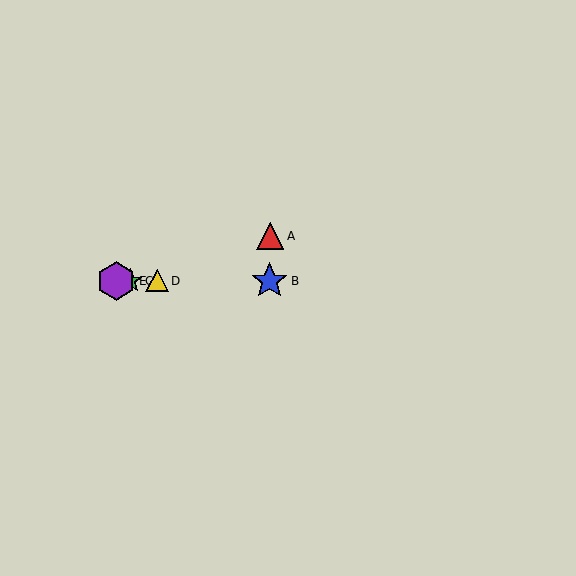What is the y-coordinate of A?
Object A is at y≈236.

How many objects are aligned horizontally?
4 objects (B, C, D, E) are aligned horizontally.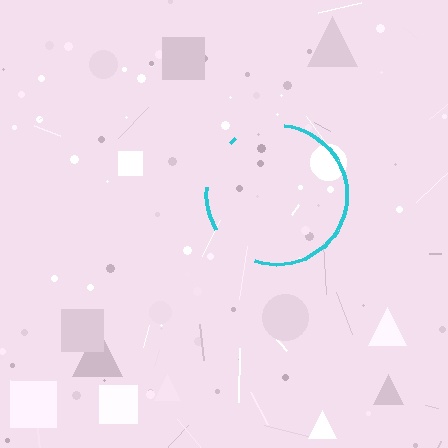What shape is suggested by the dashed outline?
The dashed outline suggests a circle.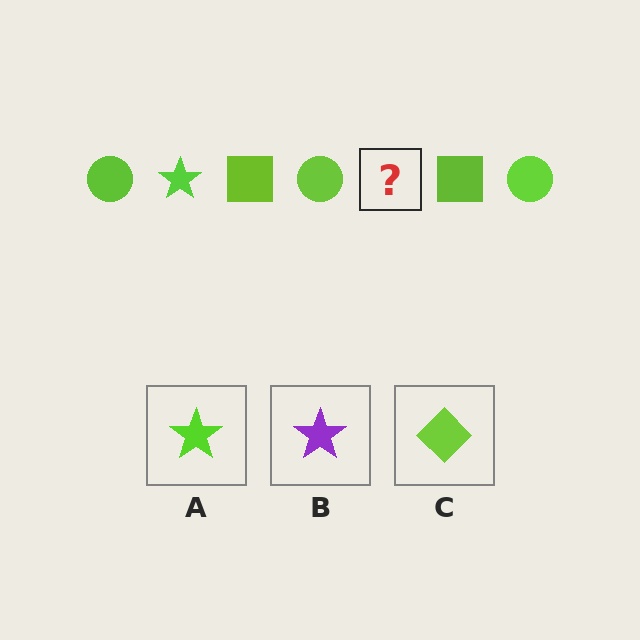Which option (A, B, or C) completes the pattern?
A.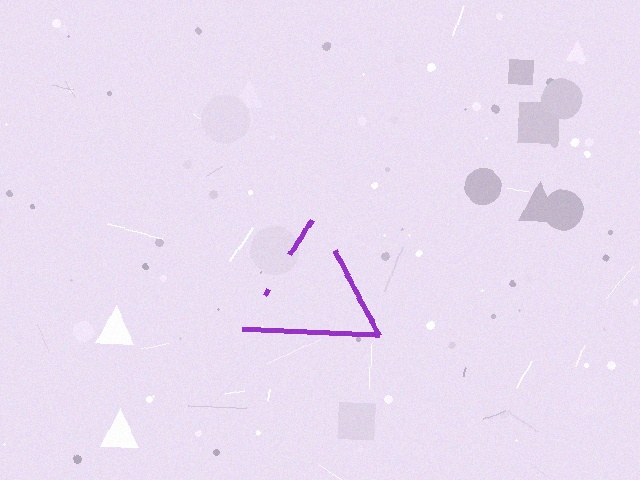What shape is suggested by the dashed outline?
The dashed outline suggests a triangle.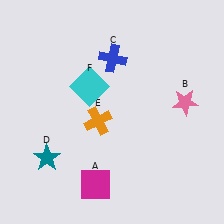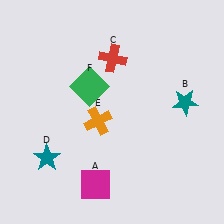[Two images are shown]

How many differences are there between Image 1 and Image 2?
There are 3 differences between the two images.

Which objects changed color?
B changed from pink to teal. C changed from blue to red. F changed from cyan to green.